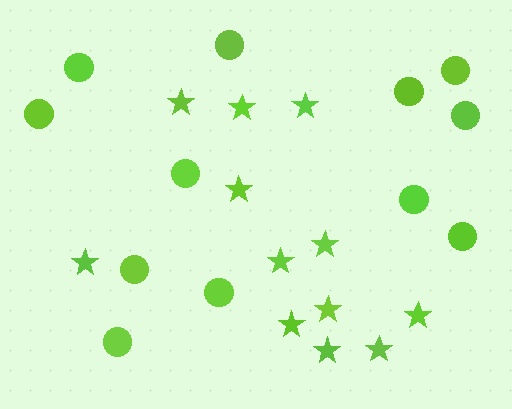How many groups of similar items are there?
There are 2 groups: one group of circles (12) and one group of stars (12).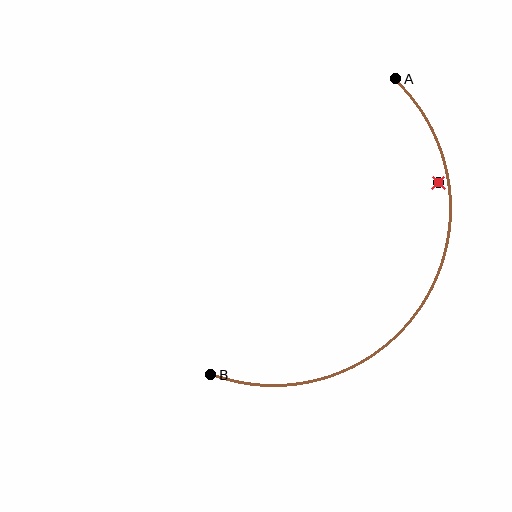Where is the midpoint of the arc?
The arc midpoint is the point on the curve farthest from the straight line joining A and B. It sits to the right of that line.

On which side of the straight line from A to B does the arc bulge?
The arc bulges to the right of the straight line connecting A and B.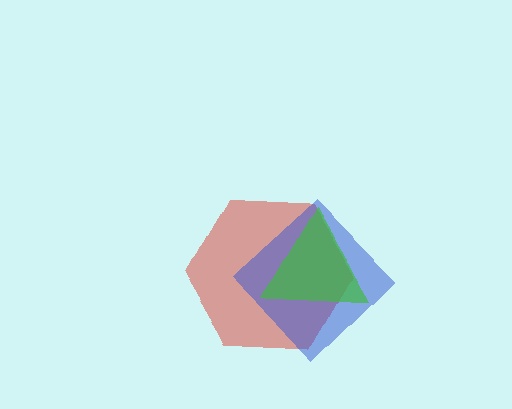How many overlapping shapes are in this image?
There are 3 overlapping shapes in the image.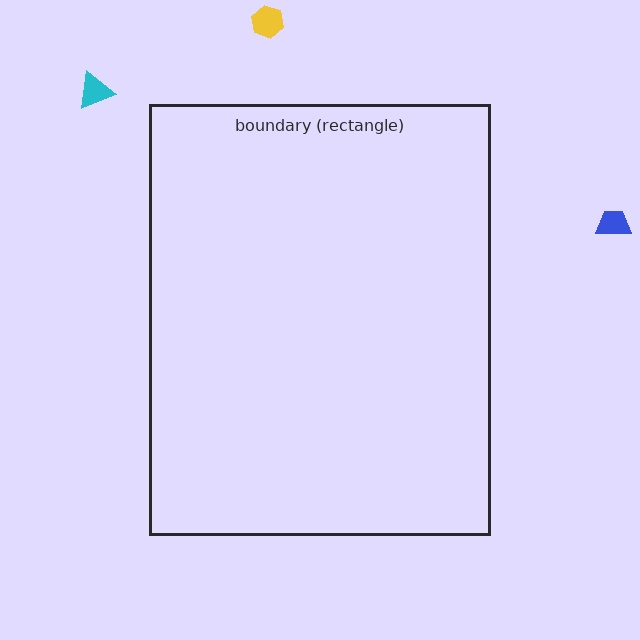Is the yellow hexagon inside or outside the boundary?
Outside.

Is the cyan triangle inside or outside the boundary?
Outside.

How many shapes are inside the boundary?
0 inside, 3 outside.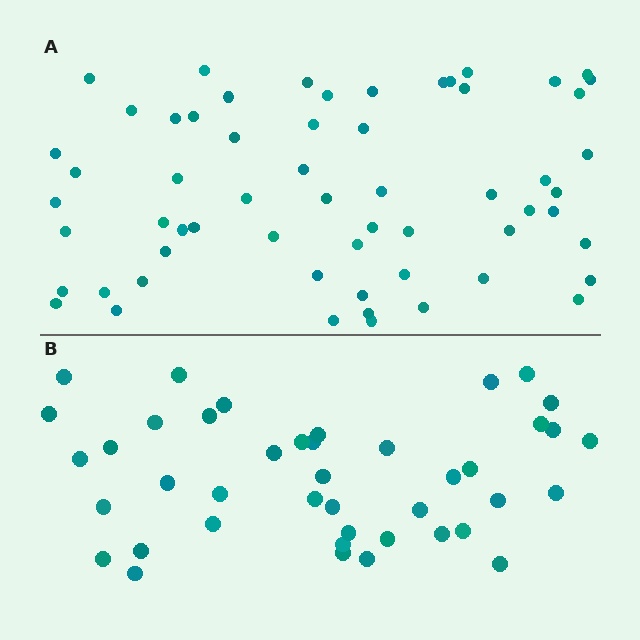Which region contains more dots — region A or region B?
Region A (the top region) has more dots.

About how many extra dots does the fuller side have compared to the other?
Region A has approximately 20 more dots than region B.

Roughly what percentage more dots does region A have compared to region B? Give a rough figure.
About 45% more.